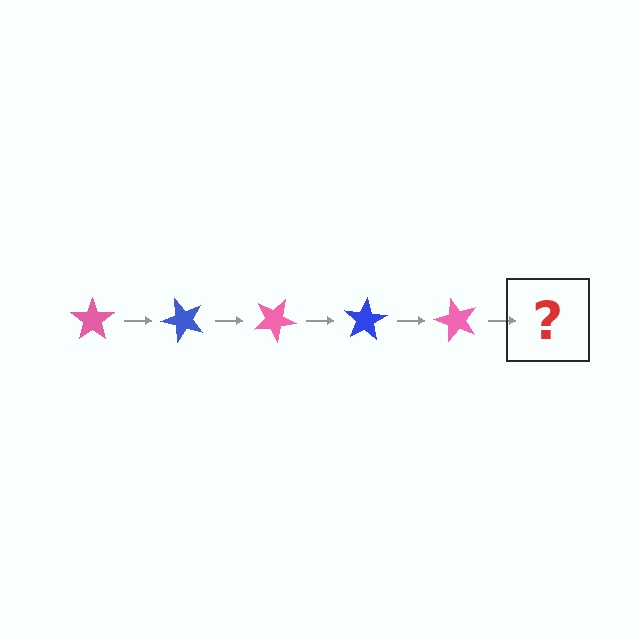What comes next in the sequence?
The next element should be a blue star, rotated 250 degrees from the start.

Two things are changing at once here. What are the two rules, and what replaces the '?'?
The two rules are that it rotates 50 degrees each step and the color cycles through pink and blue. The '?' should be a blue star, rotated 250 degrees from the start.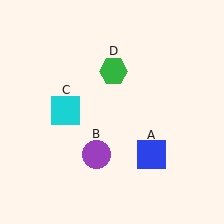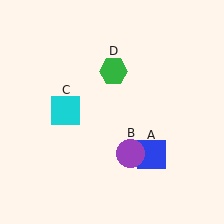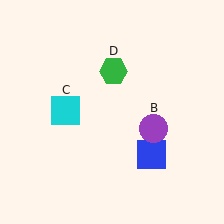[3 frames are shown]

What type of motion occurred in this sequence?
The purple circle (object B) rotated counterclockwise around the center of the scene.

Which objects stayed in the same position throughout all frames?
Blue square (object A) and cyan square (object C) and green hexagon (object D) remained stationary.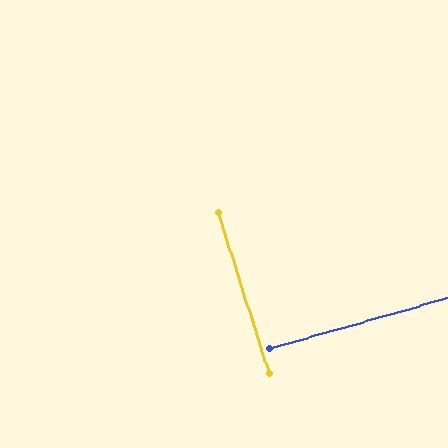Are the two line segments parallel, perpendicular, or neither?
Perpendicular — they meet at approximately 88°.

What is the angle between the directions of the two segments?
Approximately 88 degrees.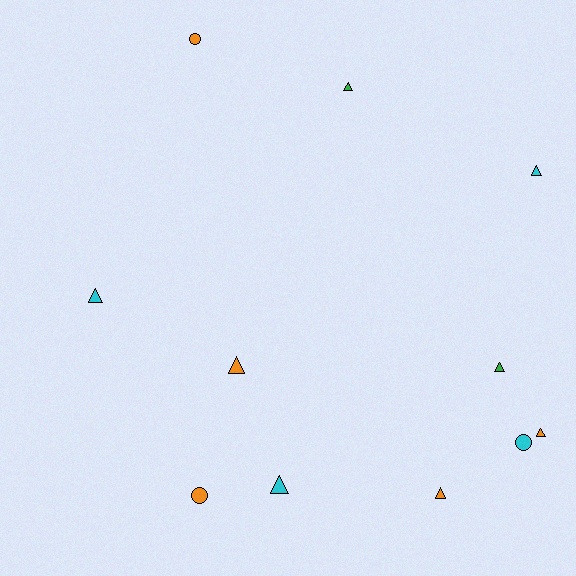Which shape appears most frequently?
Triangle, with 8 objects.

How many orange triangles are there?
There are 3 orange triangles.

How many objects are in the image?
There are 11 objects.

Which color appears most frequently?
Orange, with 5 objects.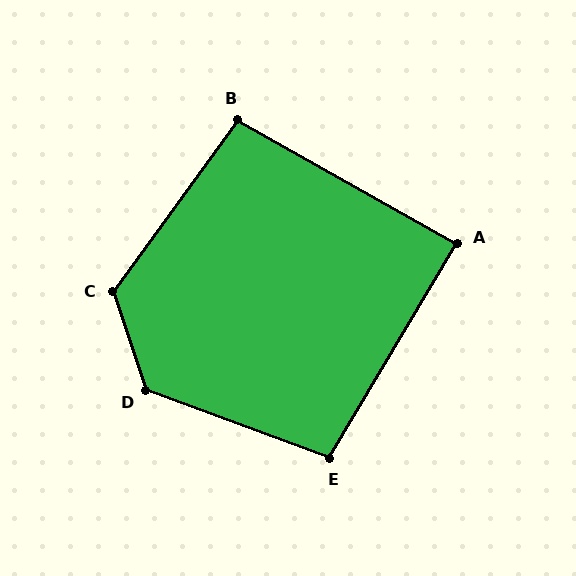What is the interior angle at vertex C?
Approximately 126 degrees (obtuse).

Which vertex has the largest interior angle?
D, at approximately 129 degrees.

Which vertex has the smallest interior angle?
A, at approximately 88 degrees.